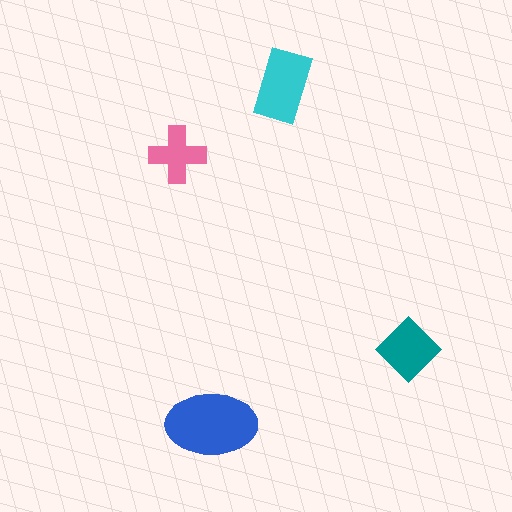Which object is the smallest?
The pink cross.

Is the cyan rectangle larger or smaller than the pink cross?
Larger.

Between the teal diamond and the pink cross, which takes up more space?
The teal diamond.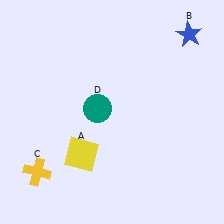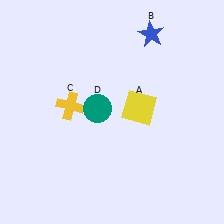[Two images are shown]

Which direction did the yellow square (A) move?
The yellow square (A) moved right.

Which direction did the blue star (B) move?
The blue star (B) moved left.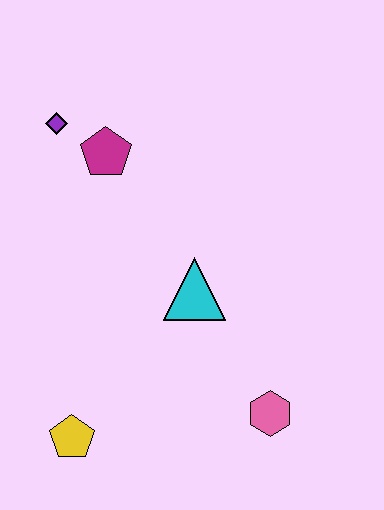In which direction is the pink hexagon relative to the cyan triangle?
The pink hexagon is below the cyan triangle.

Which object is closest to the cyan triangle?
The pink hexagon is closest to the cyan triangle.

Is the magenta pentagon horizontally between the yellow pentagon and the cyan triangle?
Yes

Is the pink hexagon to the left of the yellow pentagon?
No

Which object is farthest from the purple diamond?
The pink hexagon is farthest from the purple diamond.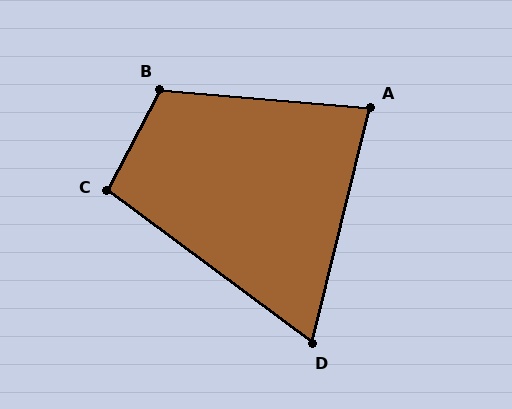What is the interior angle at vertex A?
Approximately 81 degrees (acute).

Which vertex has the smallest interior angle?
D, at approximately 67 degrees.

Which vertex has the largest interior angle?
B, at approximately 113 degrees.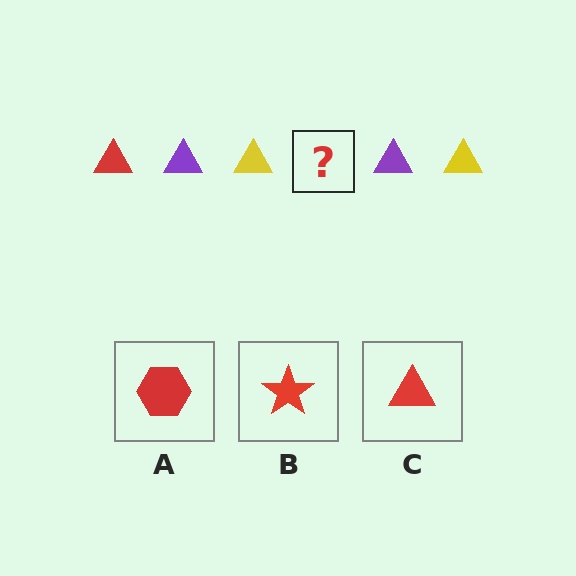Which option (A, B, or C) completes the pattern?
C.